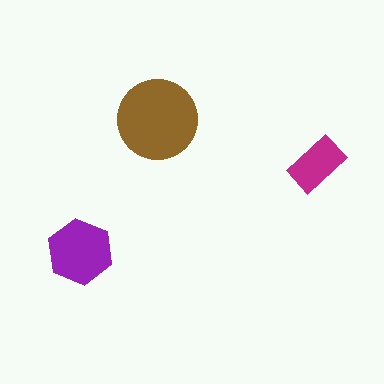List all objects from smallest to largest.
The magenta rectangle, the purple hexagon, the brown circle.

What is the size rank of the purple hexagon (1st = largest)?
2nd.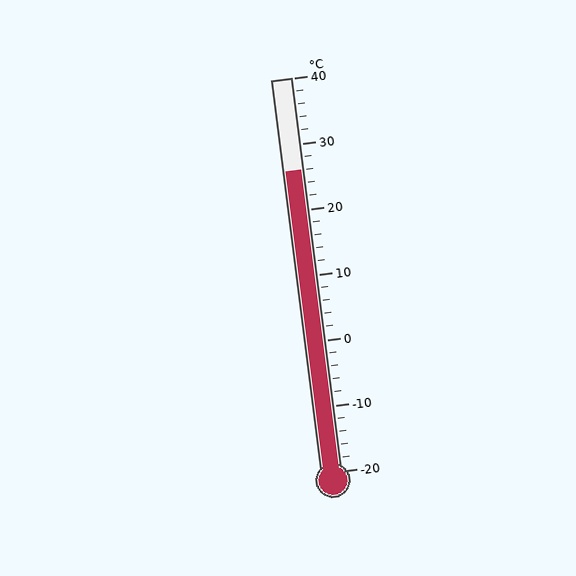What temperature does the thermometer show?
The thermometer shows approximately 26°C.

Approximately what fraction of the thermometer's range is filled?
The thermometer is filled to approximately 75% of its range.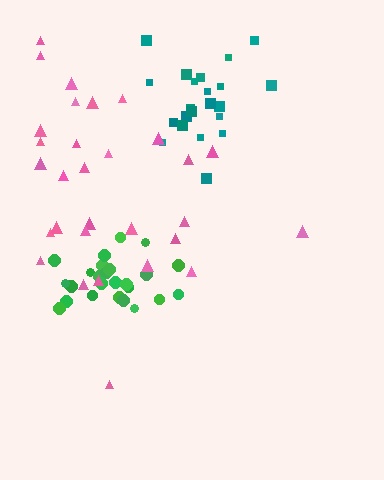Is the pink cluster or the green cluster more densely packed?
Green.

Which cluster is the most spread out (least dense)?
Pink.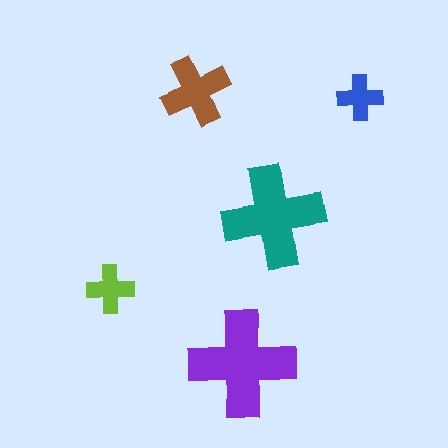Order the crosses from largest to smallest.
the purple one, the teal one, the brown one, the lime one, the blue one.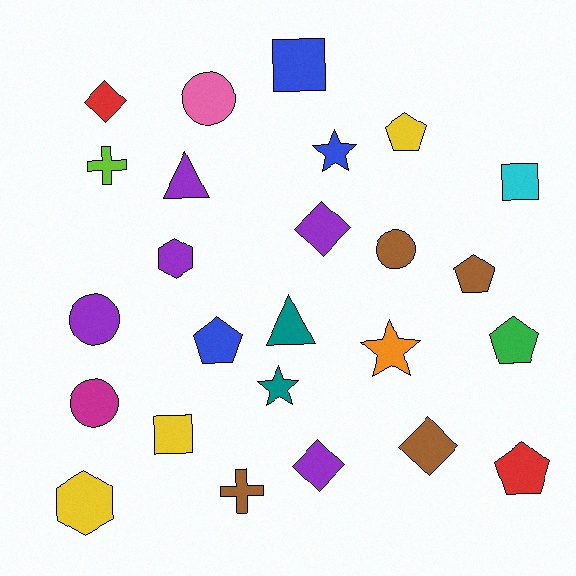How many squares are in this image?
There are 3 squares.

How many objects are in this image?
There are 25 objects.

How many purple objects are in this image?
There are 5 purple objects.